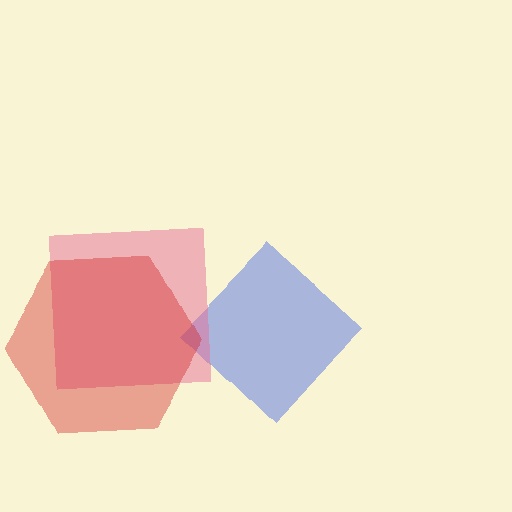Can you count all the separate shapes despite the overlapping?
Yes, there are 3 separate shapes.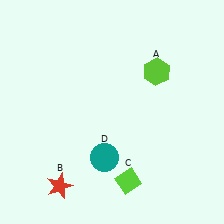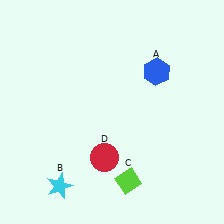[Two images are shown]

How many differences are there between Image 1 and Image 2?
There are 3 differences between the two images.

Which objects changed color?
A changed from lime to blue. B changed from red to cyan. D changed from teal to red.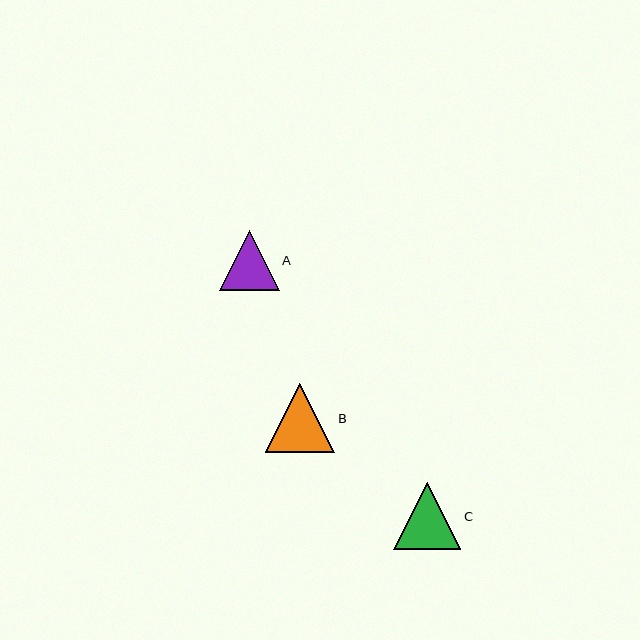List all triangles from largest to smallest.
From largest to smallest: B, C, A.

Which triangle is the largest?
Triangle B is the largest with a size of approximately 69 pixels.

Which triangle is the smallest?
Triangle A is the smallest with a size of approximately 60 pixels.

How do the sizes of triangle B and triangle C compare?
Triangle B and triangle C are approximately the same size.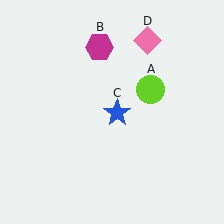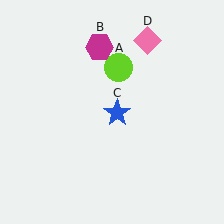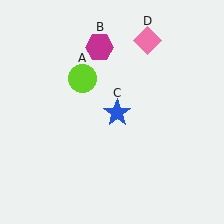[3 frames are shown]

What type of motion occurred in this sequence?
The lime circle (object A) rotated counterclockwise around the center of the scene.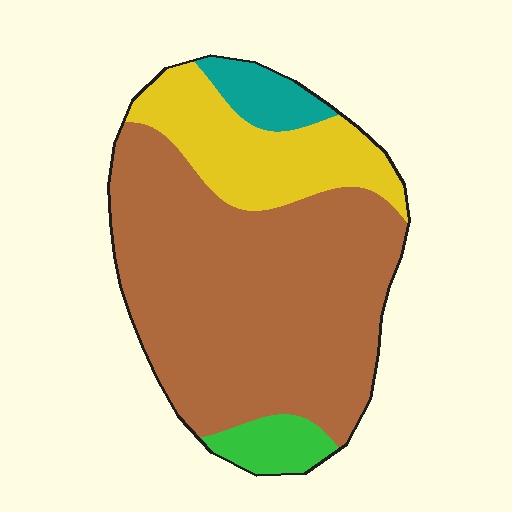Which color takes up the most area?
Brown, at roughly 65%.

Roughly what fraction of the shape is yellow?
Yellow covers 21% of the shape.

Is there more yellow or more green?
Yellow.